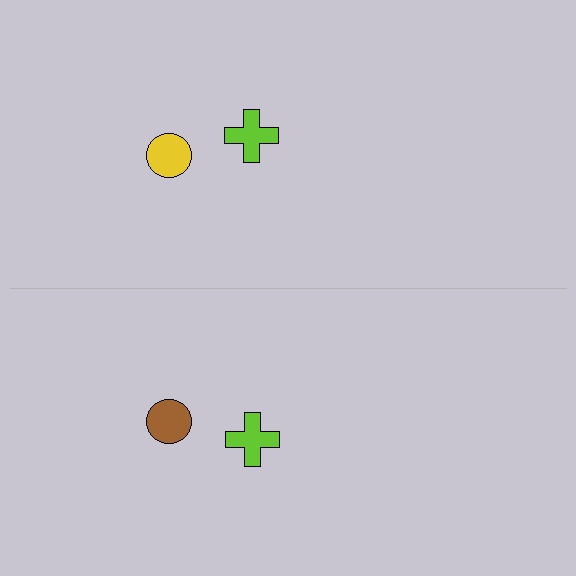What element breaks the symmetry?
The brown circle on the bottom side breaks the symmetry — its mirror counterpart is yellow.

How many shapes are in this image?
There are 4 shapes in this image.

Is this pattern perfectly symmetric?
No, the pattern is not perfectly symmetric. The brown circle on the bottom side breaks the symmetry — its mirror counterpart is yellow.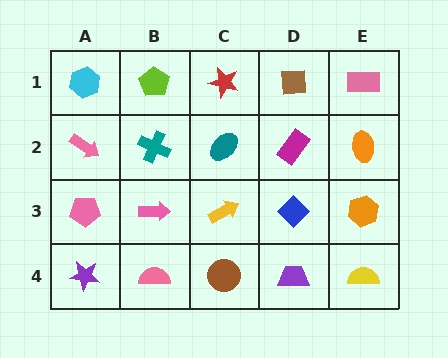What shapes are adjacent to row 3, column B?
A teal cross (row 2, column B), a pink semicircle (row 4, column B), a pink pentagon (row 3, column A), a yellow arrow (row 3, column C).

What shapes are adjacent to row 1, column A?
A pink arrow (row 2, column A), a lime pentagon (row 1, column B).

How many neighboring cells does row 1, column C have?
3.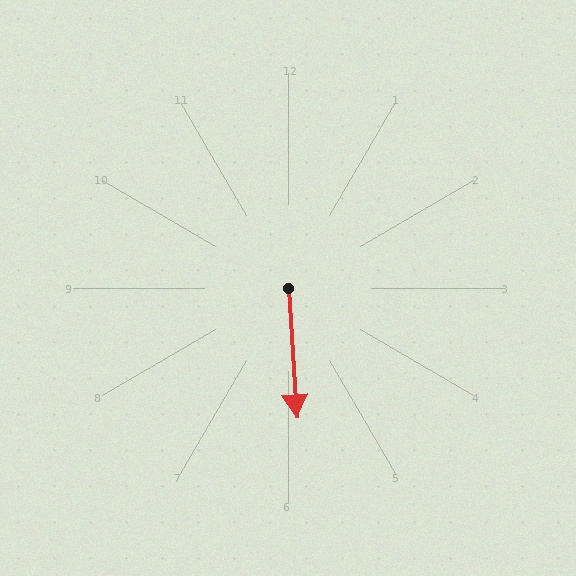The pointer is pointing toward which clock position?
Roughly 6 o'clock.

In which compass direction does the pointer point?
South.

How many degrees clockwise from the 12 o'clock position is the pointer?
Approximately 176 degrees.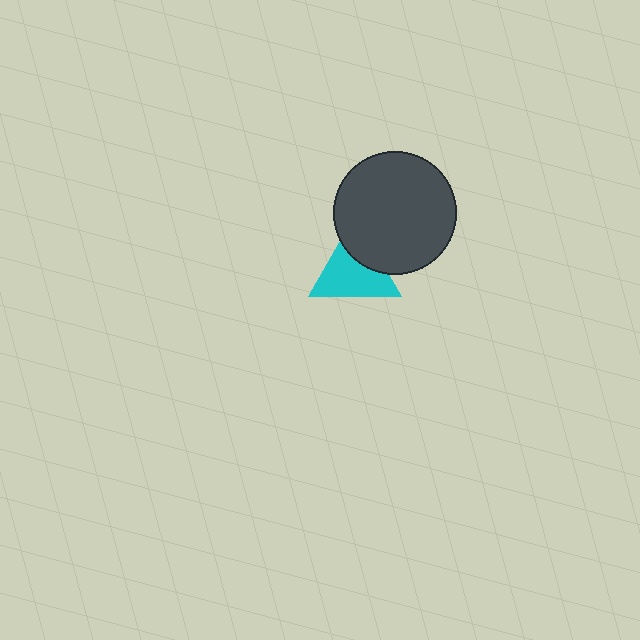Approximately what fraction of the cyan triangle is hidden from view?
Roughly 30% of the cyan triangle is hidden behind the dark gray circle.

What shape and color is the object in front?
The object in front is a dark gray circle.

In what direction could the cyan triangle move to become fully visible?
The cyan triangle could move toward the lower-left. That would shift it out from behind the dark gray circle entirely.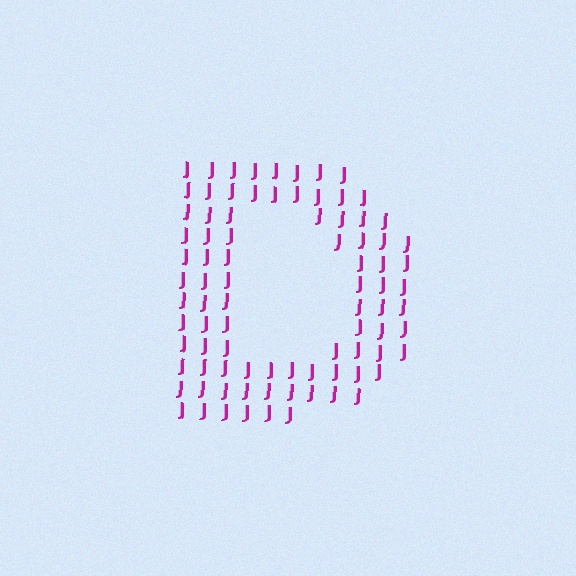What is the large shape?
The large shape is the letter D.